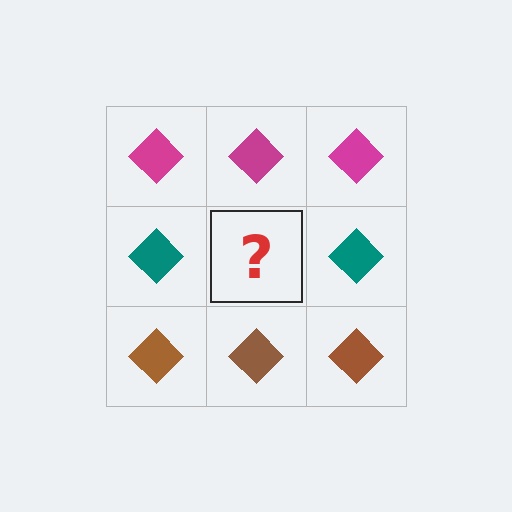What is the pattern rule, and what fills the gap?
The rule is that each row has a consistent color. The gap should be filled with a teal diamond.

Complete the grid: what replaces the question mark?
The question mark should be replaced with a teal diamond.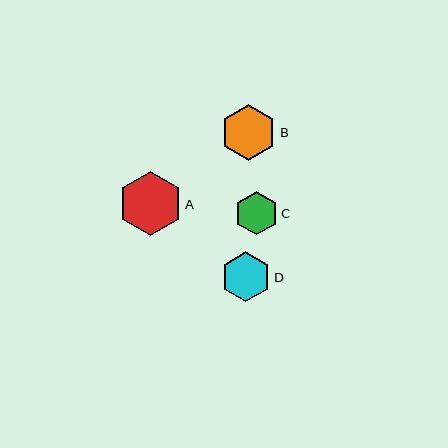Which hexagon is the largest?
Hexagon A is the largest with a size of approximately 65 pixels.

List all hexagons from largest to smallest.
From largest to smallest: A, B, D, C.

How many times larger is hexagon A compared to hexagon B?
Hexagon A is approximately 1.2 times the size of hexagon B.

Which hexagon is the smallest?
Hexagon C is the smallest with a size of approximately 43 pixels.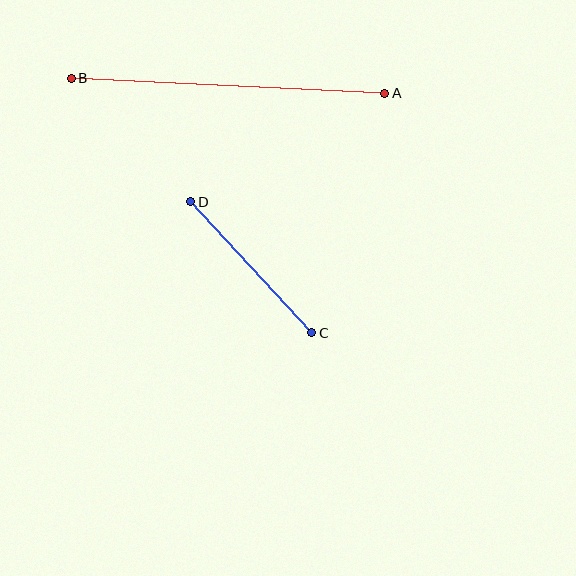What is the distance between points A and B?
The distance is approximately 314 pixels.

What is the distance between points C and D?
The distance is approximately 178 pixels.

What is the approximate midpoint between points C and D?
The midpoint is at approximately (251, 267) pixels.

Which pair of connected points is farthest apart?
Points A and B are farthest apart.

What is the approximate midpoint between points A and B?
The midpoint is at approximately (228, 86) pixels.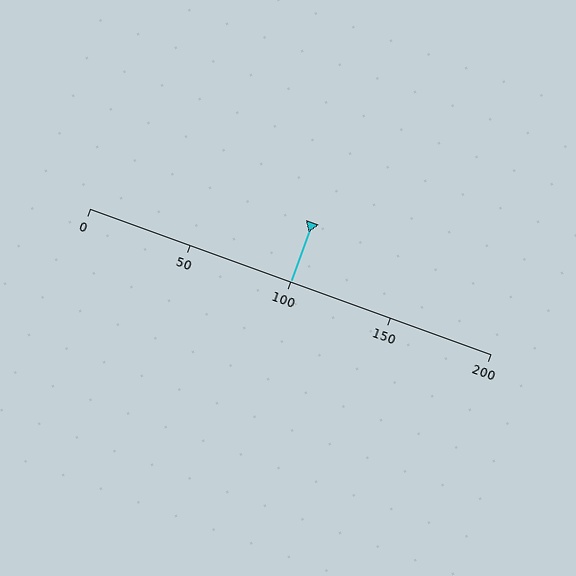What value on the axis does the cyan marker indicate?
The marker indicates approximately 100.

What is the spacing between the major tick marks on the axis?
The major ticks are spaced 50 apart.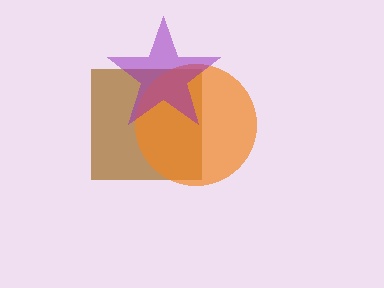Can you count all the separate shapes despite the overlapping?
Yes, there are 3 separate shapes.